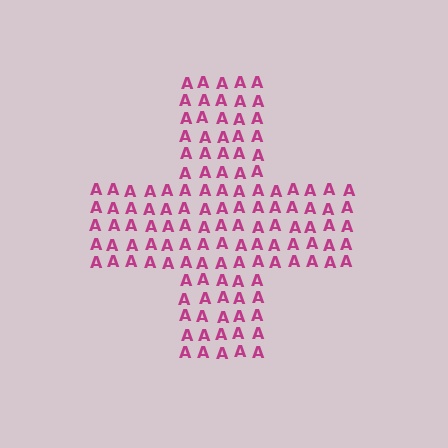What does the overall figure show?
The overall figure shows a cross.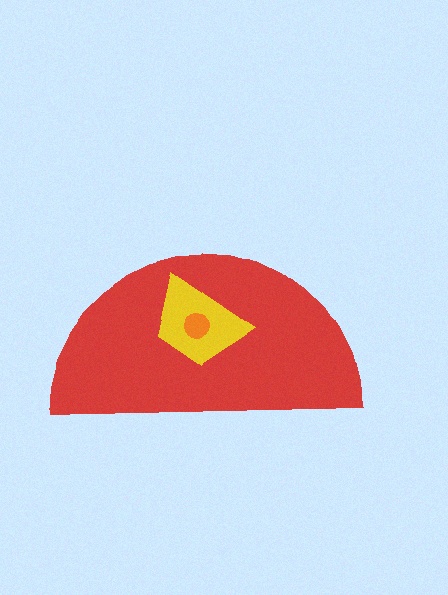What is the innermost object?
The orange circle.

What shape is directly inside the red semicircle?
The yellow trapezoid.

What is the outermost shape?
The red semicircle.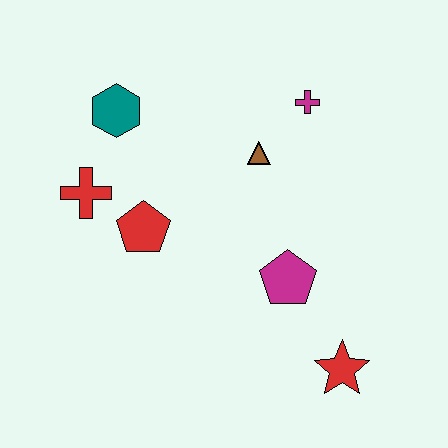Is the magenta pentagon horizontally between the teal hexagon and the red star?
Yes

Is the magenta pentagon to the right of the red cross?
Yes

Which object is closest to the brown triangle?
The magenta cross is closest to the brown triangle.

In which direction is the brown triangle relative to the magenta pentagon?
The brown triangle is above the magenta pentagon.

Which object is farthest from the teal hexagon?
The red star is farthest from the teal hexagon.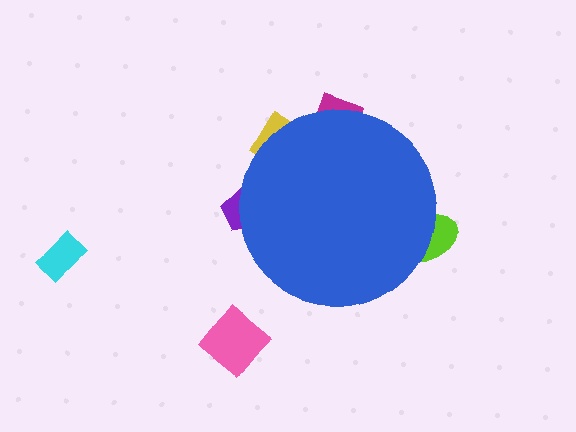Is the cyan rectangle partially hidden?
No, the cyan rectangle is fully visible.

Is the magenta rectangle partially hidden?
Yes, the magenta rectangle is partially hidden behind the blue circle.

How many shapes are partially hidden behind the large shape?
4 shapes are partially hidden.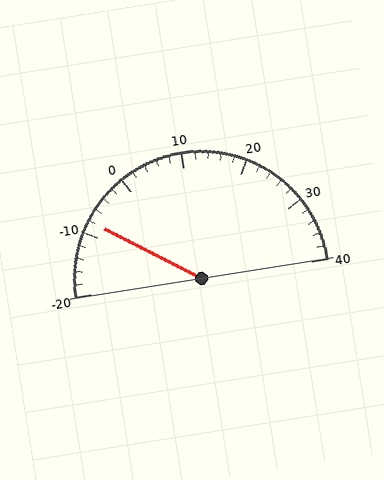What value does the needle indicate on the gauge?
The needle indicates approximately -8.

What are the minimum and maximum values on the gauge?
The gauge ranges from -20 to 40.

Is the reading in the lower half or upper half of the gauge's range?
The reading is in the lower half of the range (-20 to 40).